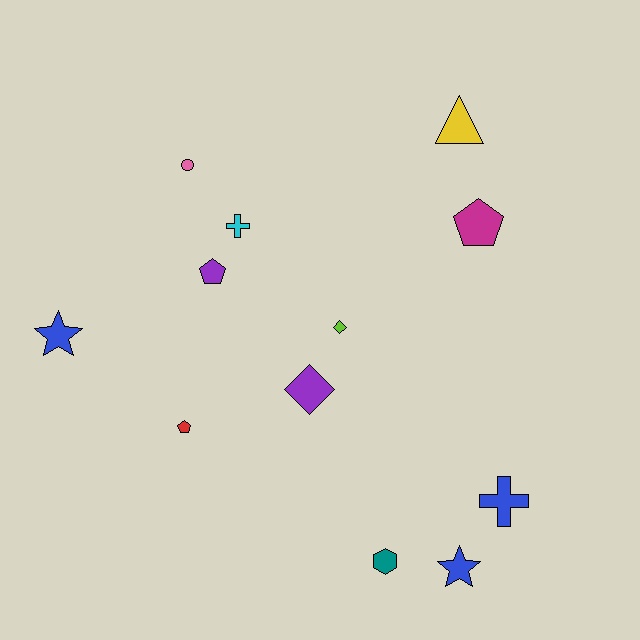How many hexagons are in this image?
There is 1 hexagon.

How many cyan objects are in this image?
There is 1 cyan object.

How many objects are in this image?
There are 12 objects.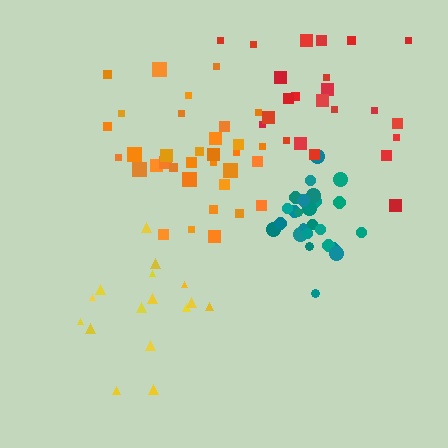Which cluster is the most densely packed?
Teal.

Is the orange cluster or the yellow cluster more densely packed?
Yellow.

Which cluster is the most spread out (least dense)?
Red.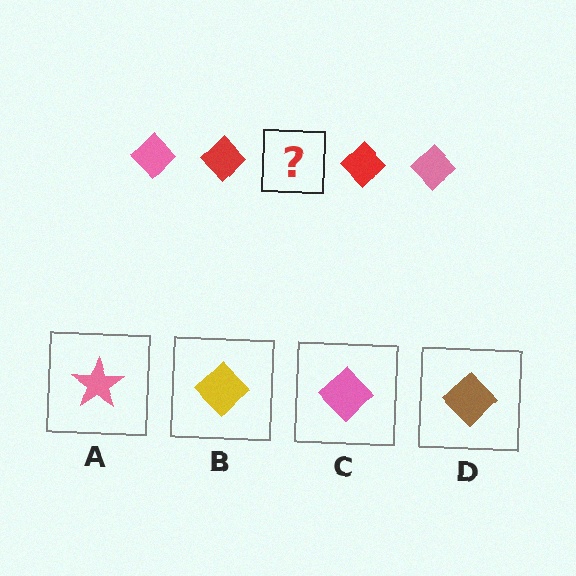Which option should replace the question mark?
Option C.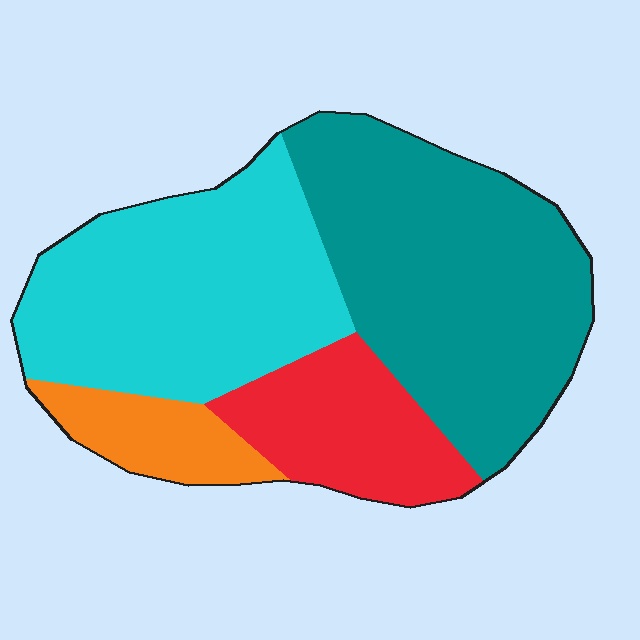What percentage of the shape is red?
Red takes up less than a sixth of the shape.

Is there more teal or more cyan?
Teal.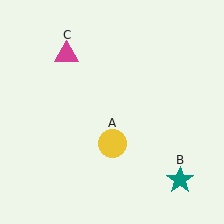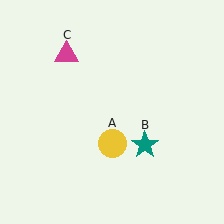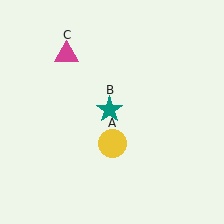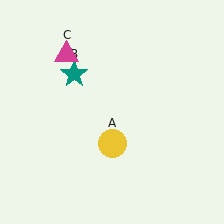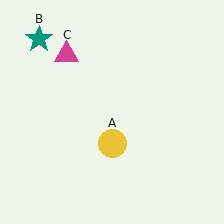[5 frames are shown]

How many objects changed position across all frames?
1 object changed position: teal star (object B).